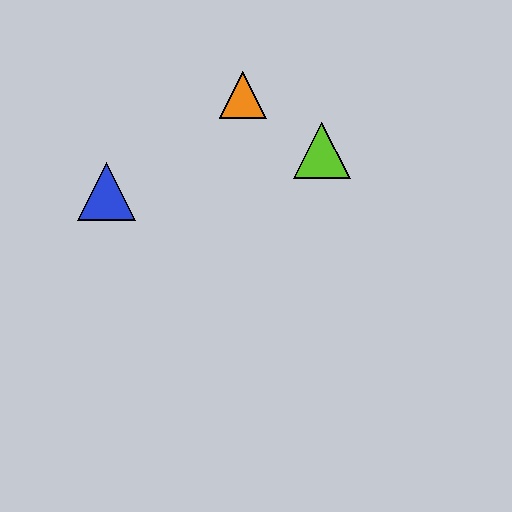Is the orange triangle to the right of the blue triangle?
Yes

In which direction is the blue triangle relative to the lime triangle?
The blue triangle is to the left of the lime triangle.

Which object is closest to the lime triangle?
The orange triangle is closest to the lime triangle.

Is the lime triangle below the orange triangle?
Yes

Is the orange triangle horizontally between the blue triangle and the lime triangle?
Yes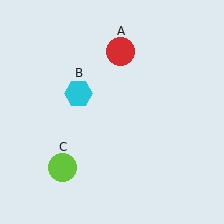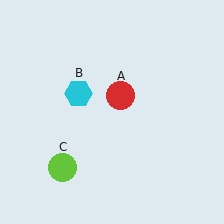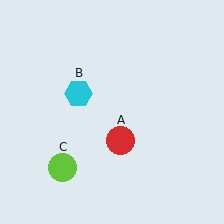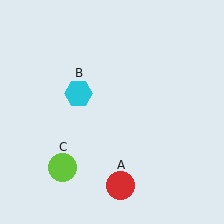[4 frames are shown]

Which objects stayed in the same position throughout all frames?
Cyan hexagon (object B) and lime circle (object C) remained stationary.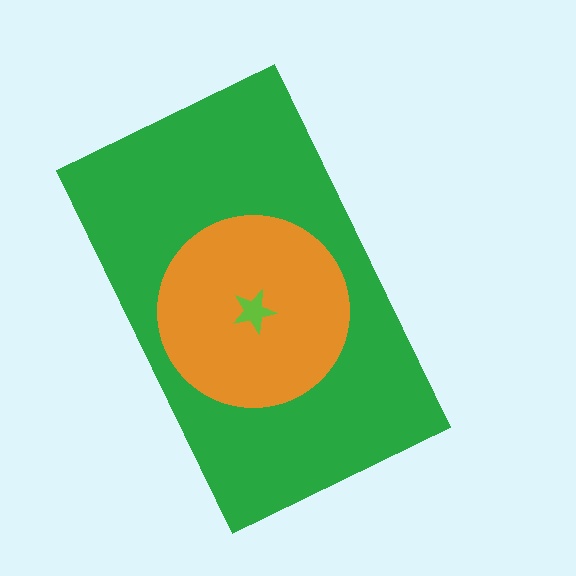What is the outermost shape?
The green rectangle.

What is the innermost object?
The lime star.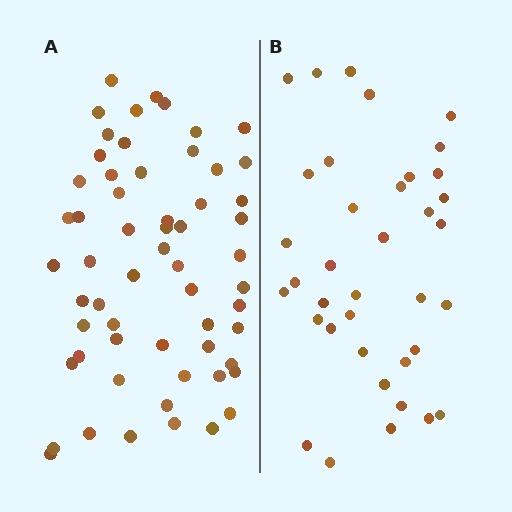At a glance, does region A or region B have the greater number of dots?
Region A (the left region) has more dots.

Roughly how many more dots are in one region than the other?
Region A has approximately 20 more dots than region B.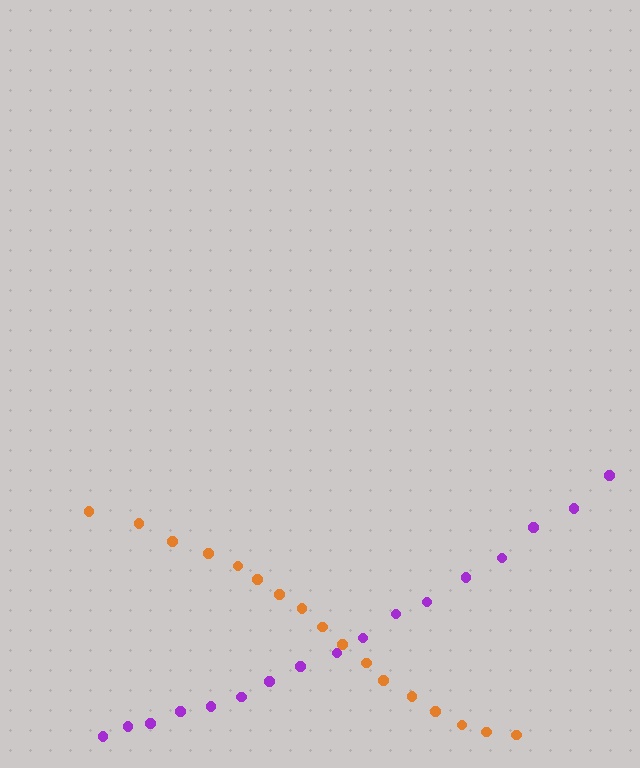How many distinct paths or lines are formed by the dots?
There are 2 distinct paths.